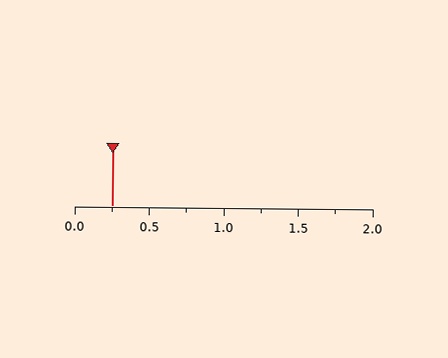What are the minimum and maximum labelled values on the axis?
The axis runs from 0.0 to 2.0.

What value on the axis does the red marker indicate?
The marker indicates approximately 0.25.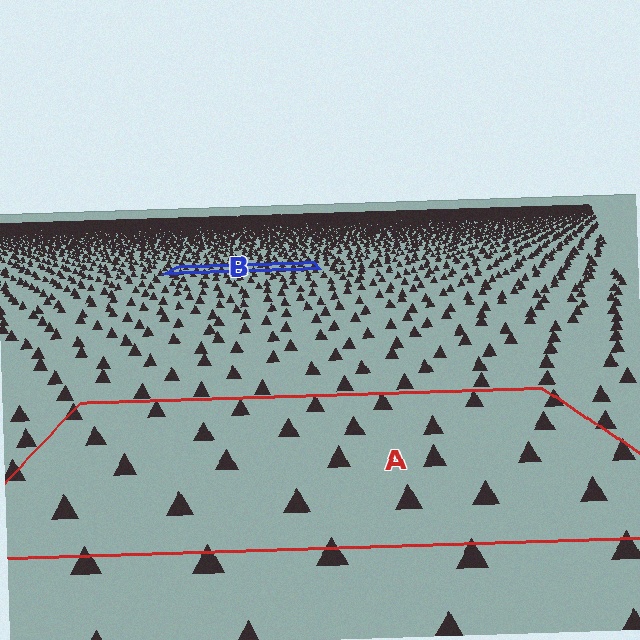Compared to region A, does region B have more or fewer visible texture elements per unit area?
Region B has more texture elements per unit area — they are packed more densely because it is farther away.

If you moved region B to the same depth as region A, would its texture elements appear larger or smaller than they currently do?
They would appear larger. At a closer depth, the same texture elements are projected at a bigger on-screen size.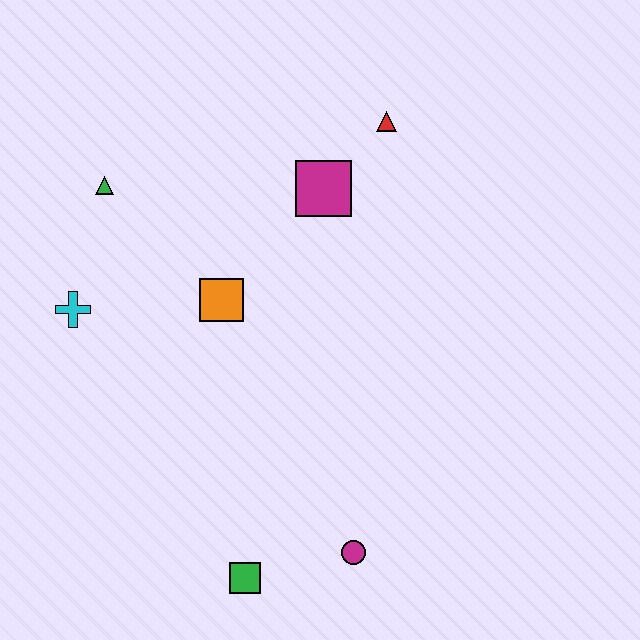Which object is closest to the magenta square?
The red triangle is closest to the magenta square.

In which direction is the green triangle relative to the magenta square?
The green triangle is to the left of the magenta square.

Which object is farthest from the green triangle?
The magenta circle is farthest from the green triangle.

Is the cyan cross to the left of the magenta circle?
Yes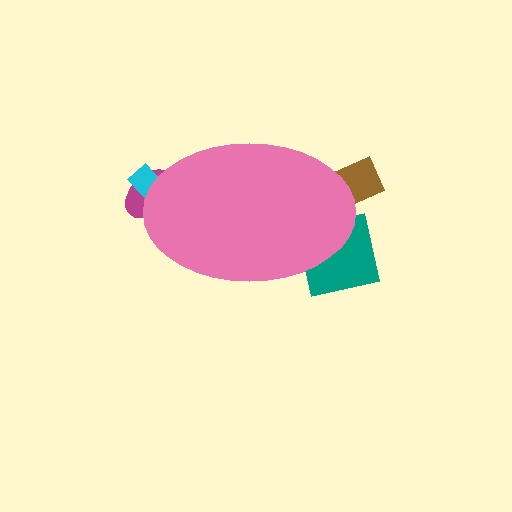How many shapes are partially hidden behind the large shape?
4 shapes are partially hidden.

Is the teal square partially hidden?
Yes, the teal square is partially hidden behind the pink ellipse.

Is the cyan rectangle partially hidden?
Yes, the cyan rectangle is partially hidden behind the pink ellipse.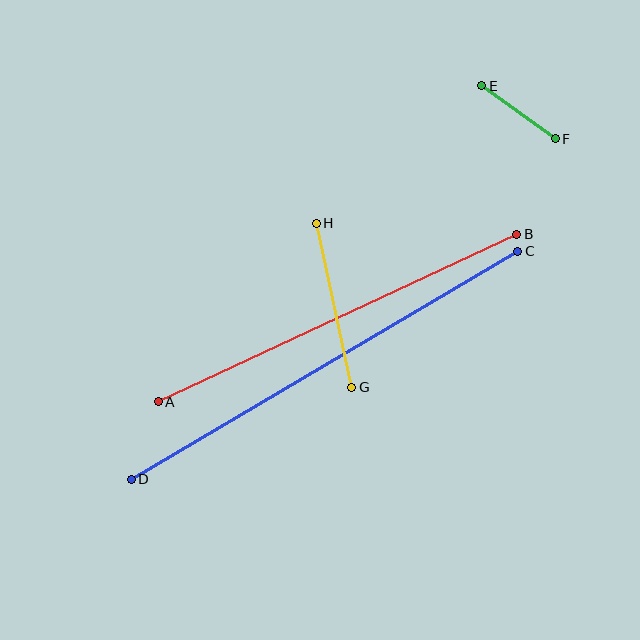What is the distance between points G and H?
The distance is approximately 168 pixels.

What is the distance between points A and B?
The distance is approximately 396 pixels.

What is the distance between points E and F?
The distance is approximately 91 pixels.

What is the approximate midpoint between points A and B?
The midpoint is at approximately (338, 318) pixels.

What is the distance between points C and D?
The distance is approximately 449 pixels.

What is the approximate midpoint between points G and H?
The midpoint is at approximately (334, 305) pixels.